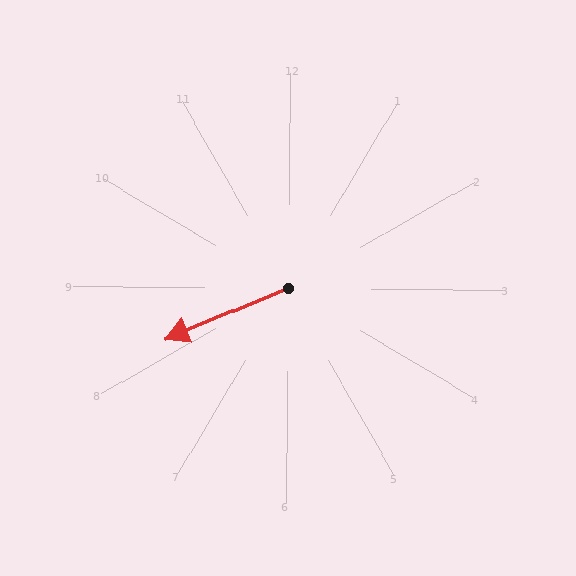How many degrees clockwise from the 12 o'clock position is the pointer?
Approximately 247 degrees.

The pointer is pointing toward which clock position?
Roughly 8 o'clock.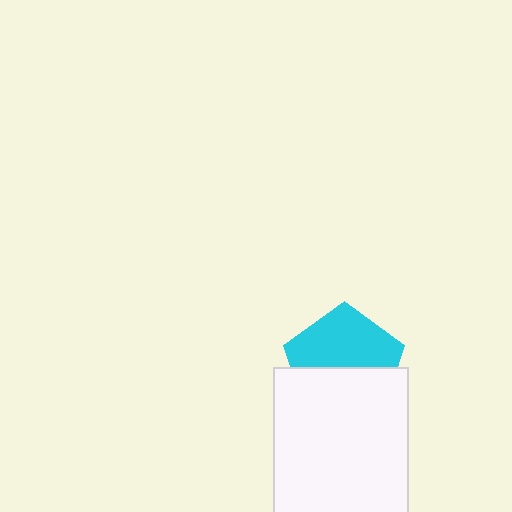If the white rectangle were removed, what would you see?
You would see the complete cyan pentagon.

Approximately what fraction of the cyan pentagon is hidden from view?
Roughly 46% of the cyan pentagon is hidden behind the white rectangle.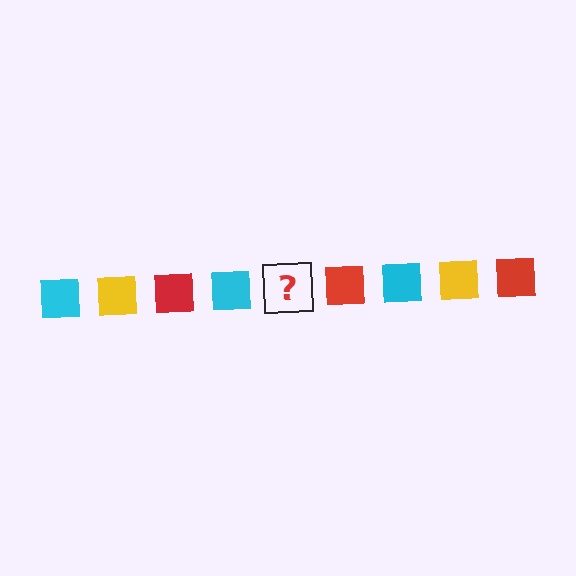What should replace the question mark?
The question mark should be replaced with a yellow square.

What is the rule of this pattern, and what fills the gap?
The rule is that the pattern cycles through cyan, yellow, red squares. The gap should be filled with a yellow square.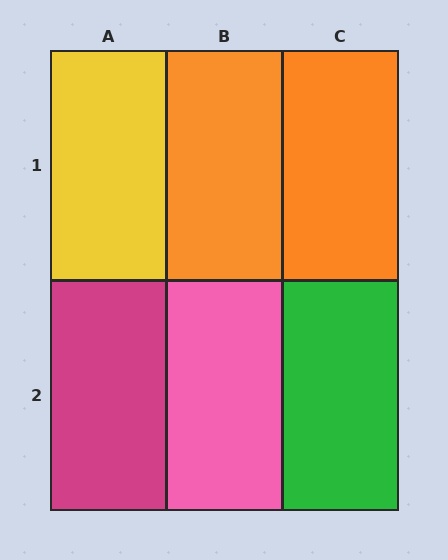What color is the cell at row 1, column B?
Orange.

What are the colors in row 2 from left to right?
Magenta, pink, green.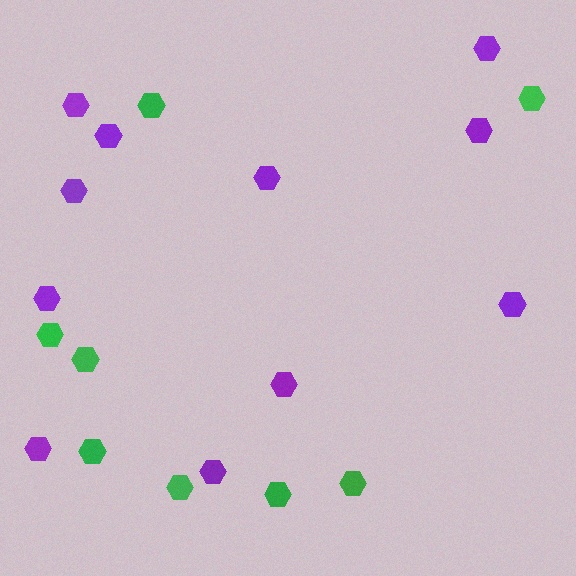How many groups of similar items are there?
There are 2 groups: one group of green hexagons (8) and one group of purple hexagons (11).